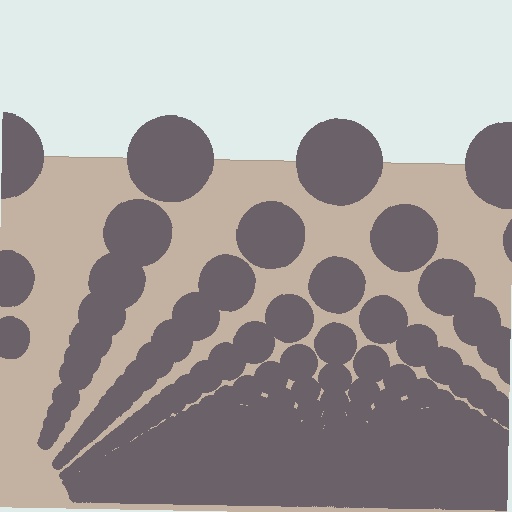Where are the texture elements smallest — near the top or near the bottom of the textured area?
Near the bottom.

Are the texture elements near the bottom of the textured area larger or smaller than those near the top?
Smaller. The gradient is inverted — elements near the bottom are smaller and denser.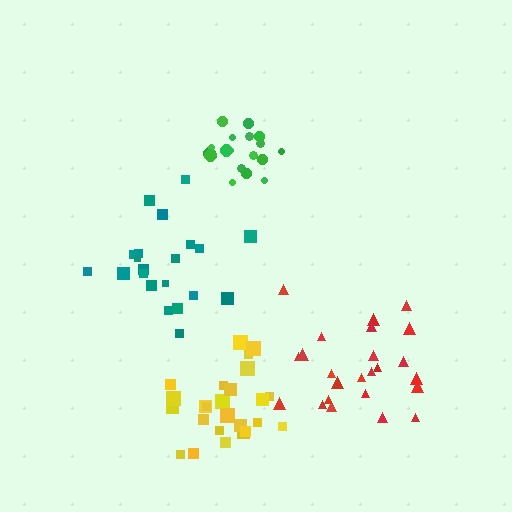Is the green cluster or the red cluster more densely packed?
Green.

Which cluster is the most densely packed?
Yellow.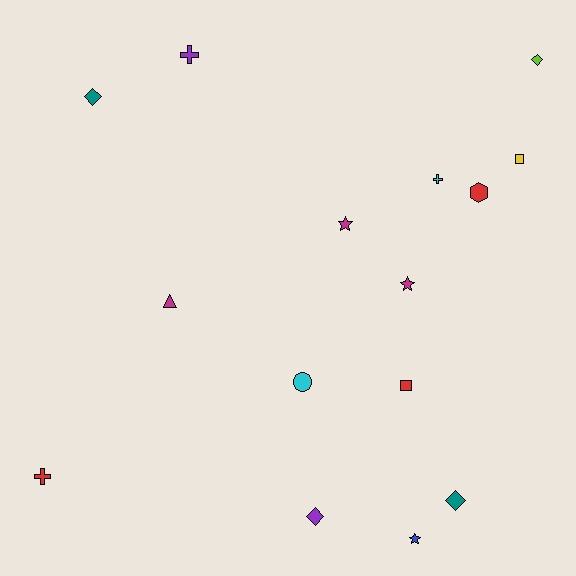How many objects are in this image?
There are 15 objects.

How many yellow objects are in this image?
There is 1 yellow object.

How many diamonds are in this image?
There are 4 diamonds.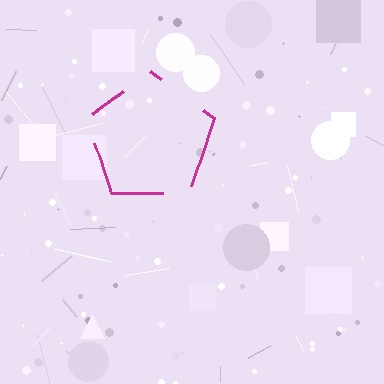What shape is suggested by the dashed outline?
The dashed outline suggests a pentagon.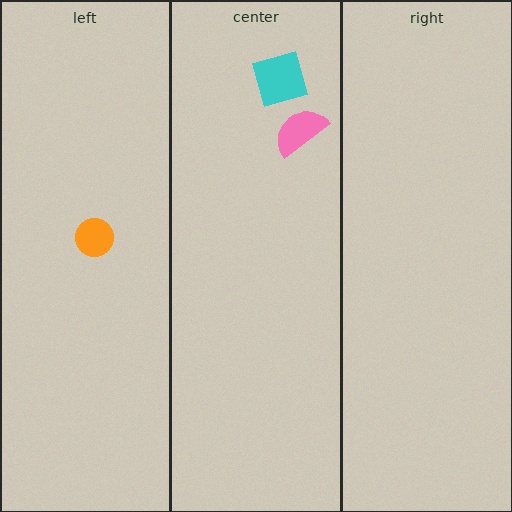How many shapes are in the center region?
2.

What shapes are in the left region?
The orange circle.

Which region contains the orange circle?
The left region.